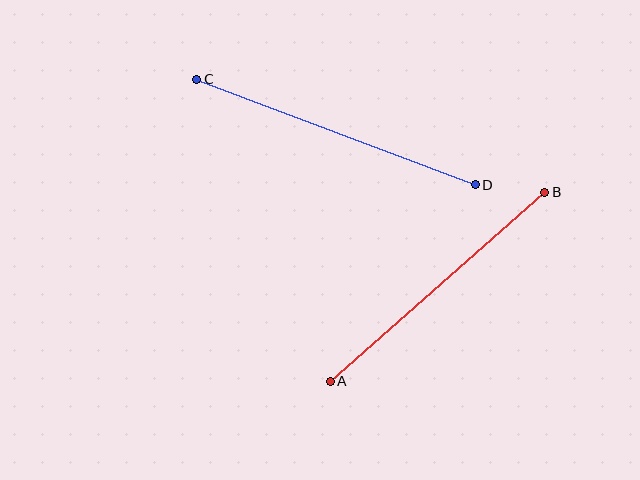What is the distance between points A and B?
The distance is approximately 286 pixels.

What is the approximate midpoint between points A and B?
The midpoint is at approximately (438, 287) pixels.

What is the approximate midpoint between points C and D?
The midpoint is at approximately (336, 132) pixels.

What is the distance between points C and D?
The distance is approximately 298 pixels.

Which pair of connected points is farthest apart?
Points C and D are farthest apart.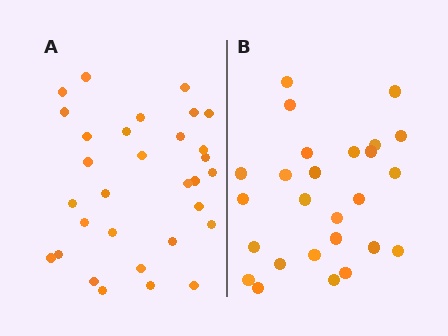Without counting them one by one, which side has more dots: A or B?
Region A (the left region) has more dots.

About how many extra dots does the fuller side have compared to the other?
Region A has about 5 more dots than region B.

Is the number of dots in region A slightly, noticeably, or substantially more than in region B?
Region A has only slightly more — the two regions are fairly close. The ratio is roughly 1.2 to 1.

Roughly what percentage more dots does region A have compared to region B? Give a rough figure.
About 20% more.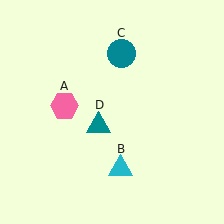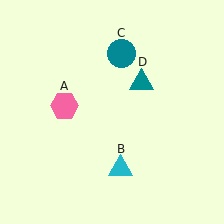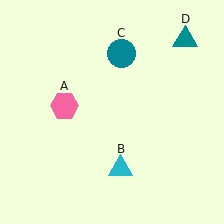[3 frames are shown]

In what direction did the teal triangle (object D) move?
The teal triangle (object D) moved up and to the right.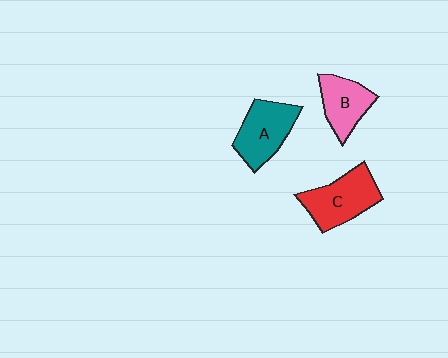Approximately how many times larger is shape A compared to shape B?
Approximately 1.2 times.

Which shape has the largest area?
Shape C (red).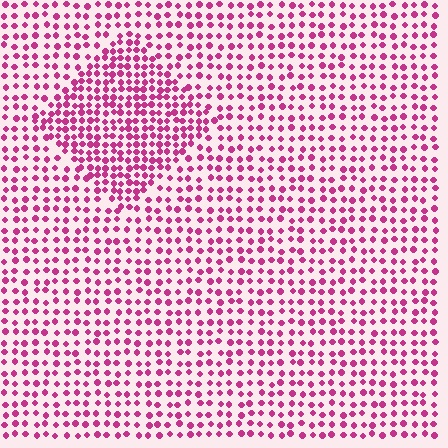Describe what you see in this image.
The image contains small magenta elements arranged at two different densities. A diamond-shaped region is visible where the elements are more densely packed than the surrounding area.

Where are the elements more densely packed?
The elements are more densely packed inside the diamond boundary.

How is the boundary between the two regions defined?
The boundary is defined by a change in element density (approximately 1.7x ratio). All elements are the same color, size, and shape.